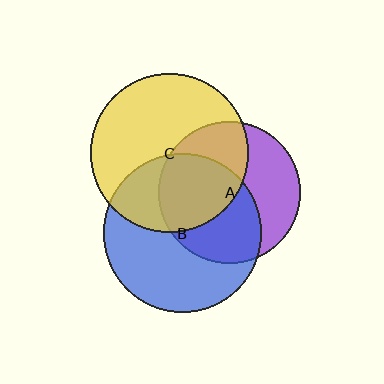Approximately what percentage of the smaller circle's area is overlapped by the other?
Approximately 45%.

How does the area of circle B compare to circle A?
Approximately 1.3 times.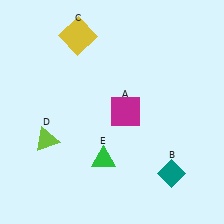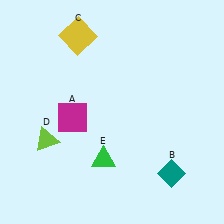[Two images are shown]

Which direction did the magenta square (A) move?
The magenta square (A) moved left.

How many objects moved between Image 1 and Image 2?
1 object moved between the two images.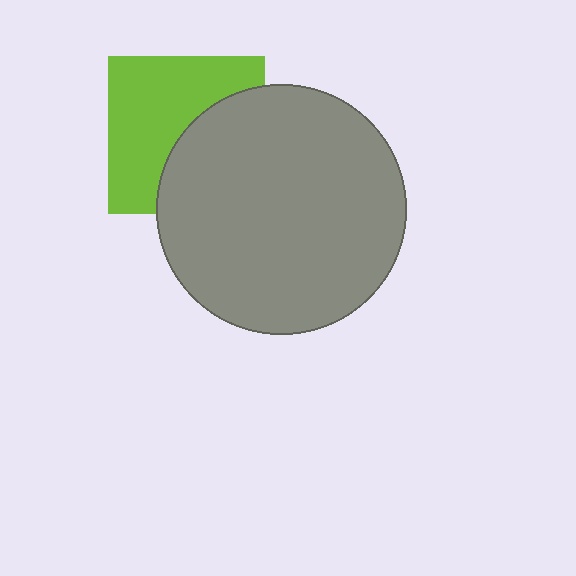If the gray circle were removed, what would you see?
You would see the complete lime square.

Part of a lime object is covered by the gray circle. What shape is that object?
It is a square.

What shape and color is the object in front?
The object in front is a gray circle.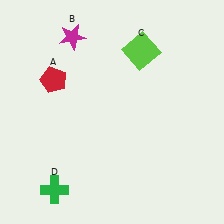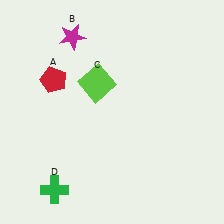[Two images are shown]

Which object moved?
The lime square (C) moved left.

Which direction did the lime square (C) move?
The lime square (C) moved left.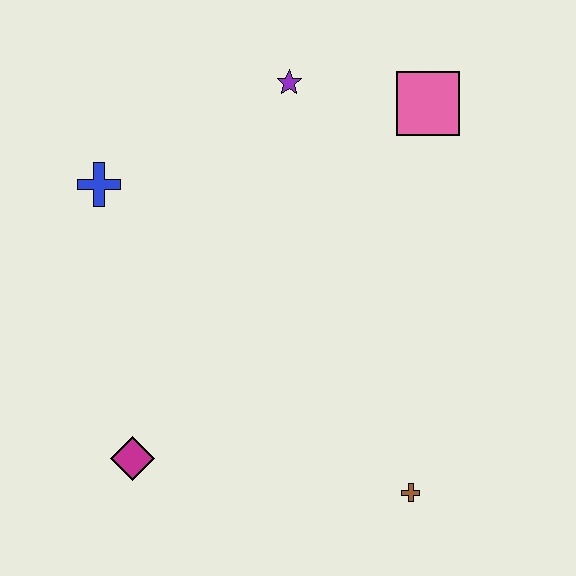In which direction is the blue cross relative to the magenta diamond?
The blue cross is above the magenta diamond.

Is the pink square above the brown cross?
Yes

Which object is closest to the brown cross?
The magenta diamond is closest to the brown cross.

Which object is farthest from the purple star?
The brown cross is farthest from the purple star.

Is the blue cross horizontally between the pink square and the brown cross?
No